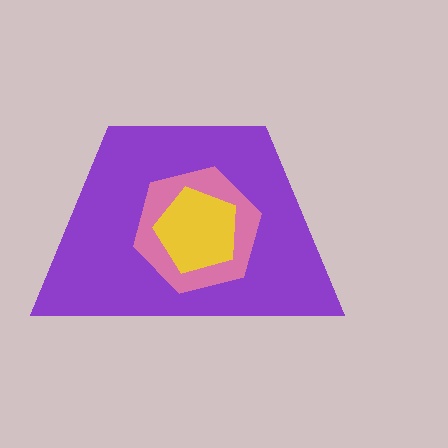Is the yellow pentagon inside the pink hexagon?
Yes.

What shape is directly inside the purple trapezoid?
The pink hexagon.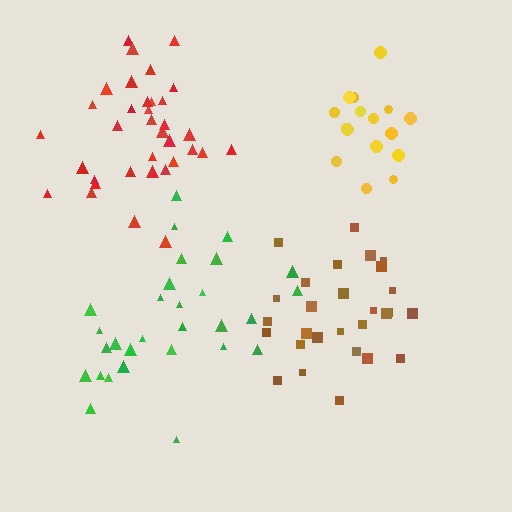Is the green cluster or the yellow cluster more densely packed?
Yellow.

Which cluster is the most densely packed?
Yellow.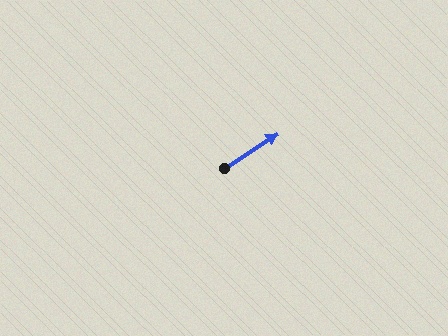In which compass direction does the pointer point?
Northeast.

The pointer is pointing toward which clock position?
Roughly 2 o'clock.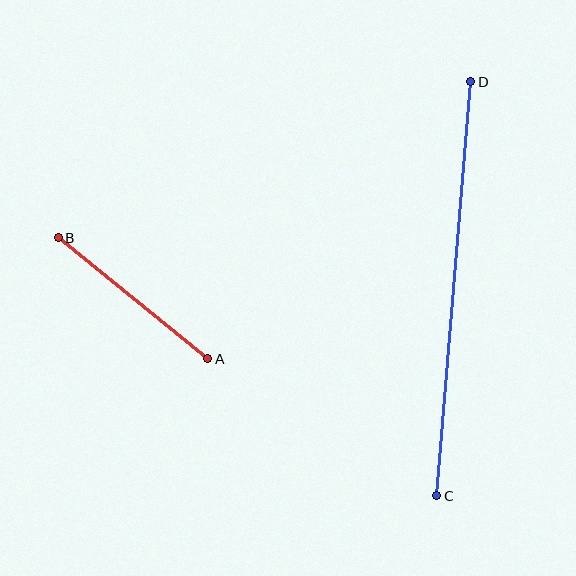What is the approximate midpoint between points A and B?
The midpoint is at approximately (133, 298) pixels.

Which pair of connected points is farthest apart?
Points C and D are farthest apart.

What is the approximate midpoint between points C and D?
The midpoint is at approximately (454, 289) pixels.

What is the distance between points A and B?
The distance is approximately 192 pixels.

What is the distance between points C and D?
The distance is approximately 415 pixels.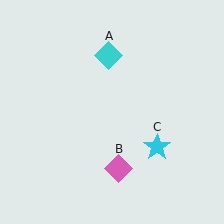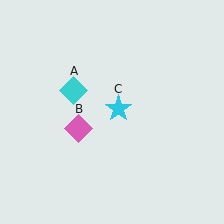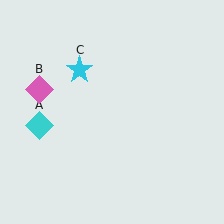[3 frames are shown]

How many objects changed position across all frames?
3 objects changed position: cyan diamond (object A), pink diamond (object B), cyan star (object C).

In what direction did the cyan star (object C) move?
The cyan star (object C) moved up and to the left.